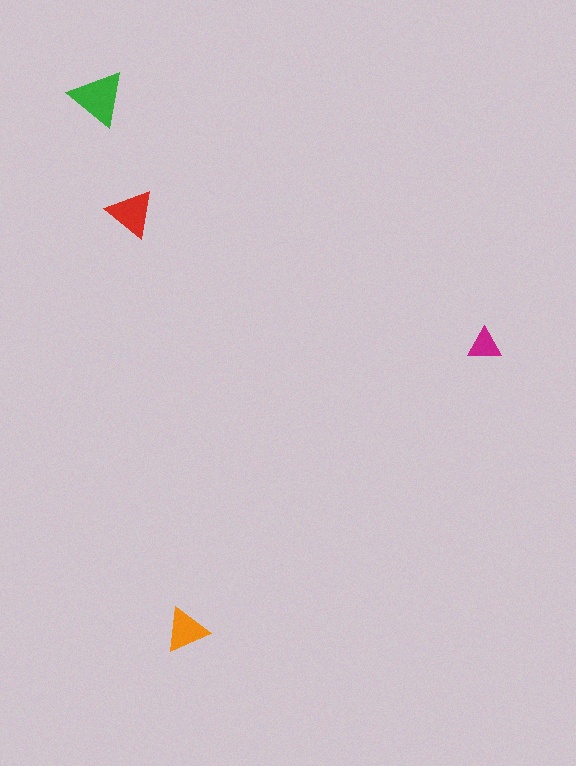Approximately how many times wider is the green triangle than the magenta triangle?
About 1.5 times wider.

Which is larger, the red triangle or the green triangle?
The green one.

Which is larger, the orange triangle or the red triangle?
The red one.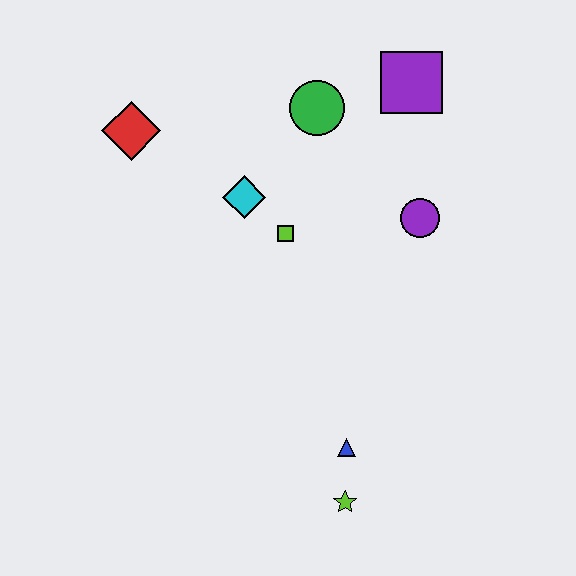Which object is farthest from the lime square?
The lime star is farthest from the lime square.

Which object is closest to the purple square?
The green circle is closest to the purple square.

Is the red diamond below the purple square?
Yes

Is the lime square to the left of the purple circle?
Yes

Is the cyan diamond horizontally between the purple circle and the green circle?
No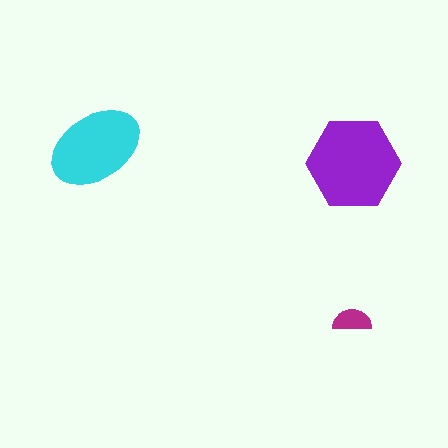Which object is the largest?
The purple hexagon.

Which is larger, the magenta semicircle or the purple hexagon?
The purple hexagon.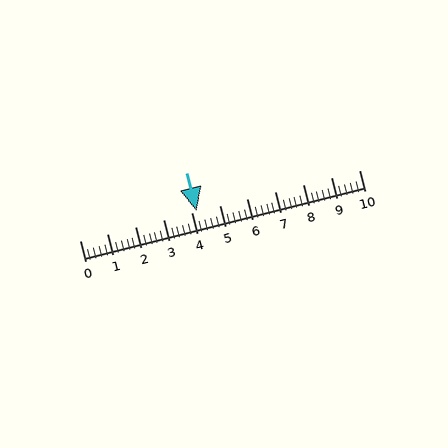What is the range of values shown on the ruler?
The ruler shows values from 0 to 10.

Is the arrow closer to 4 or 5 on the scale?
The arrow is closer to 4.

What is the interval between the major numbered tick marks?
The major tick marks are spaced 1 units apart.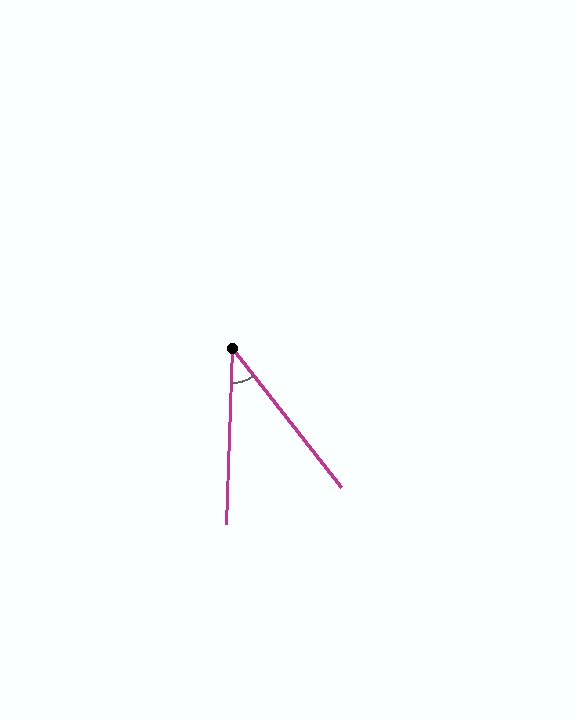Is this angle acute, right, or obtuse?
It is acute.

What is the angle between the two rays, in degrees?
Approximately 40 degrees.